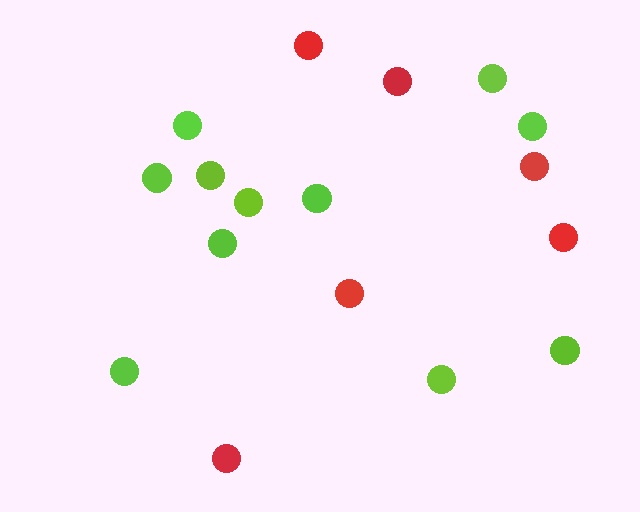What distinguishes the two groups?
There are 2 groups: one group of lime circles (11) and one group of red circles (6).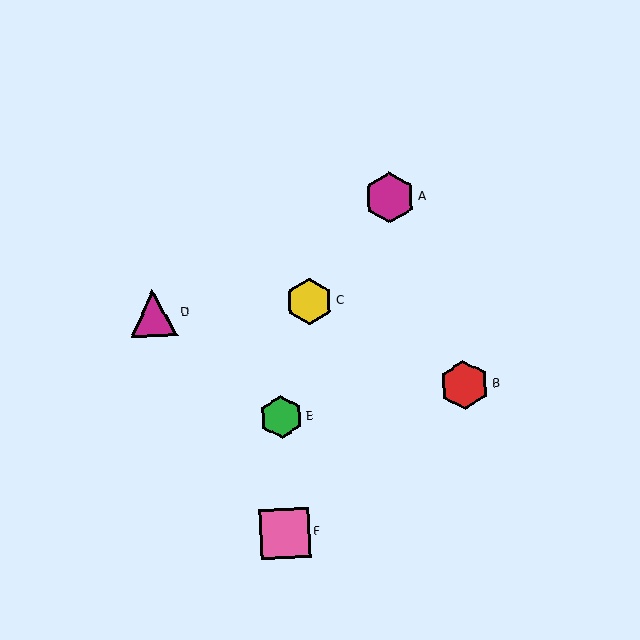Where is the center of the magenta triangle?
The center of the magenta triangle is at (153, 313).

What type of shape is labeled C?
Shape C is a yellow hexagon.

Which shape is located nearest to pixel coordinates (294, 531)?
The pink square (labeled F) at (285, 533) is nearest to that location.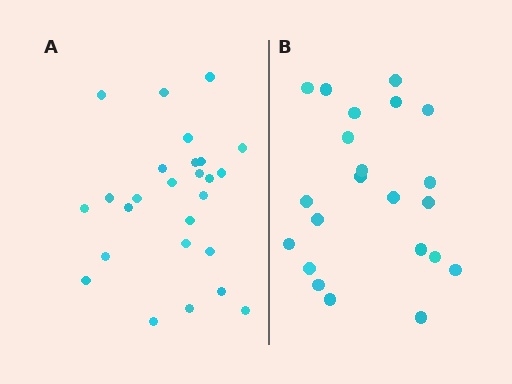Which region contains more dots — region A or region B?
Region A (the left region) has more dots.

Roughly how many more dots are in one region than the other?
Region A has about 4 more dots than region B.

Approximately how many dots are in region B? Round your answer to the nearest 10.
About 20 dots. (The exact count is 22, which rounds to 20.)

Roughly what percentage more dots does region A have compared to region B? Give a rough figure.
About 20% more.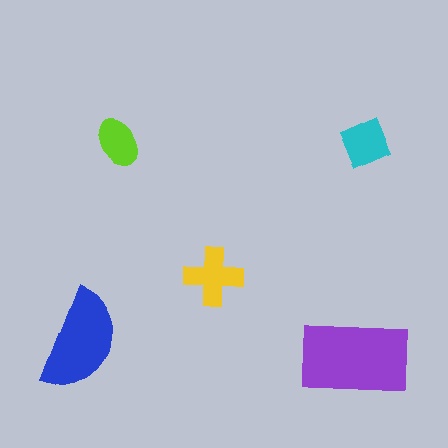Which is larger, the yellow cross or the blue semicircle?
The blue semicircle.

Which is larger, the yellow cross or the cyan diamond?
The yellow cross.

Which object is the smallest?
The lime ellipse.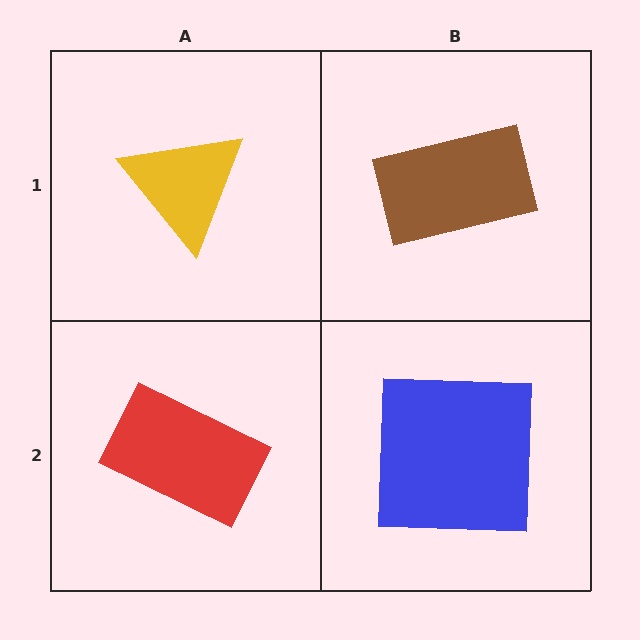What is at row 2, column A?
A red rectangle.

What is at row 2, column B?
A blue square.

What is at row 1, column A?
A yellow triangle.